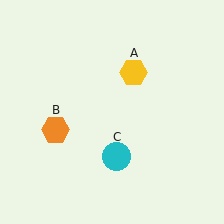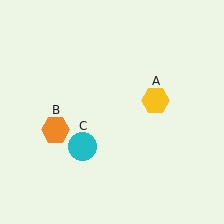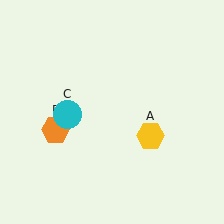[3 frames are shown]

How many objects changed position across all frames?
2 objects changed position: yellow hexagon (object A), cyan circle (object C).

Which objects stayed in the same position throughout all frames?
Orange hexagon (object B) remained stationary.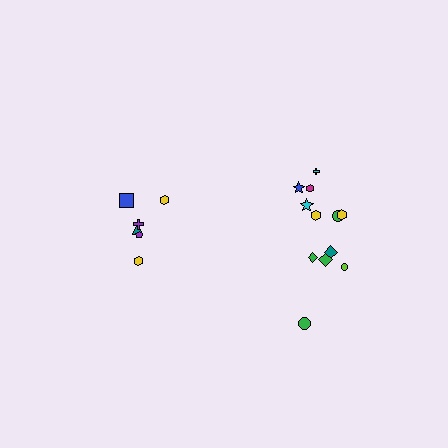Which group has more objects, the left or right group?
The right group.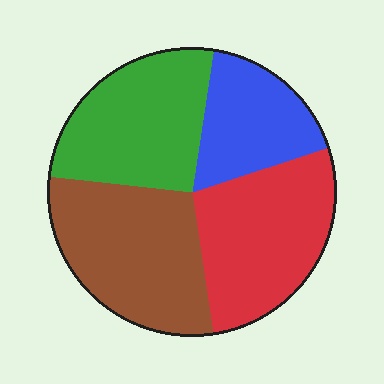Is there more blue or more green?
Green.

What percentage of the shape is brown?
Brown covers roughly 30% of the shape.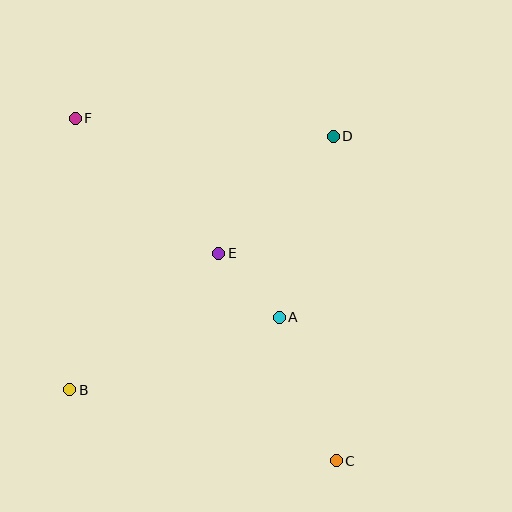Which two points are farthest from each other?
Points C and F are farthest from each other.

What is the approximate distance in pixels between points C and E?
The distance between C and E is approximately 239 pixels.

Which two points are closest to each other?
Points A and E are closest to each other.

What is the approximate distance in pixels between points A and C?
The distance between A and C is approximately 155 pixels.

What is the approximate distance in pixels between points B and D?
The distance between B and D is approximately 366 pixels.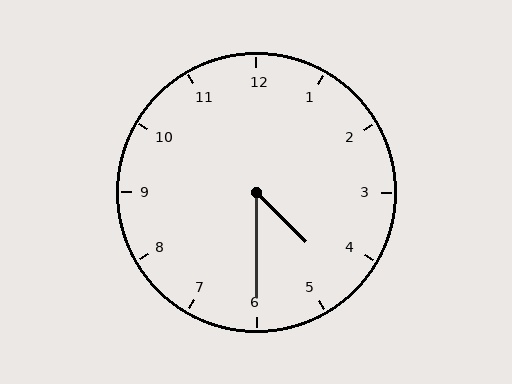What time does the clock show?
4:30.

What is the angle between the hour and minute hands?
Approximately 45 degrees.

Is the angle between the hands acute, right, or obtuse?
It is acute.